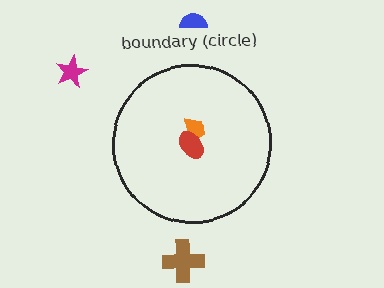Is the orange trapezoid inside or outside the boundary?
Inside.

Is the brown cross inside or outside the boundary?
Outside.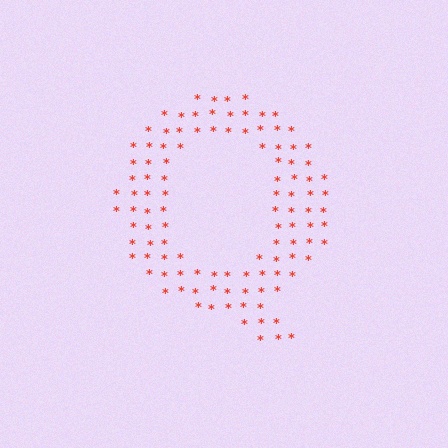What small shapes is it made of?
It is made of small asterisks.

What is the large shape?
The large shape is the letter Q.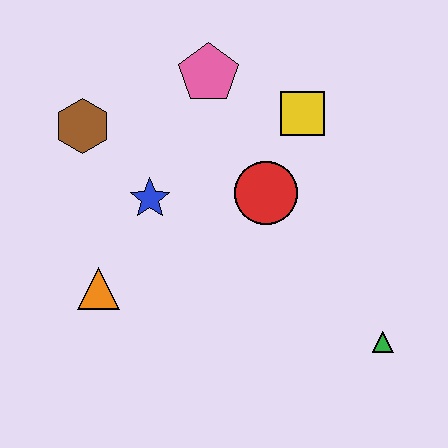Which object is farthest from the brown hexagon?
The green triangle is farthest from the brown hexagon.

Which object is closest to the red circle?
The yellow square is closest to the red circle.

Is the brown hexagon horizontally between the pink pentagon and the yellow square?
No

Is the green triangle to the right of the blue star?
Yes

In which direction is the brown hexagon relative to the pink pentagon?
The brown hexagon is to the left of the pink pentagon.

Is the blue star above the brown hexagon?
No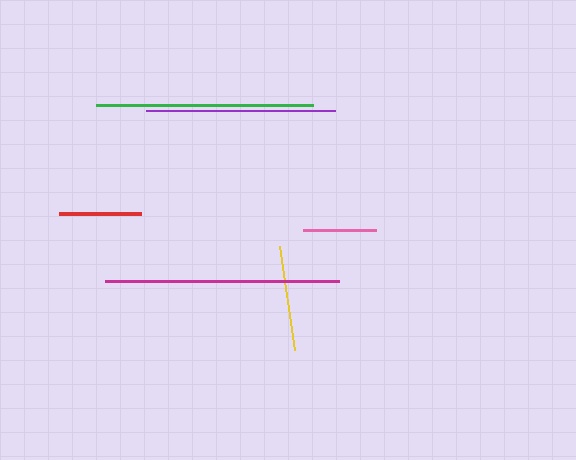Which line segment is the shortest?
The pink line is the shortest at approximately 72 pixels.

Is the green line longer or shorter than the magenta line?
The magenta line is longer than the green line.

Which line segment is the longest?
The magenta line is the longest at approximately 234 pixels.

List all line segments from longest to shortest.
From longest to shortest: magenta, green, purple, yellow, red, pink.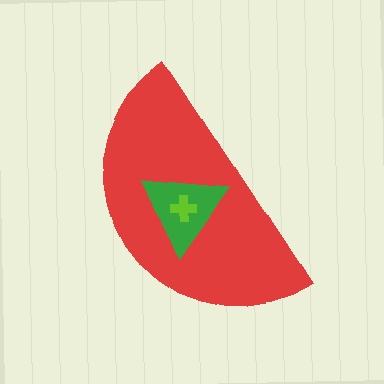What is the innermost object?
The lime cross.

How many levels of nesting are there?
3.